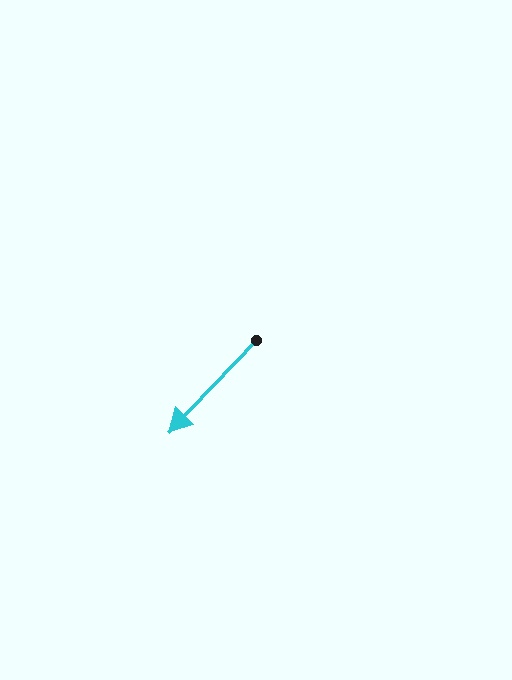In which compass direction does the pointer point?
Southwest.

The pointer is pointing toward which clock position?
Roughly 7 o'clock.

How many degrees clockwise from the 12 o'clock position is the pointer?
Approximately 223 degrees.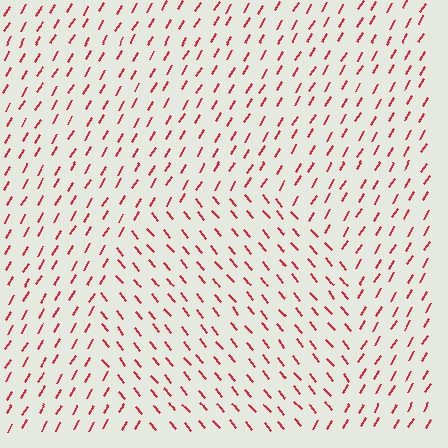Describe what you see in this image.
The image is filled with small red line segments. A circle region in the image has lines oriented differently from the surrounding lines, creating a visible texture boundary.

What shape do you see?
I see a circle.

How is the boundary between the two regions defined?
The boundary is defined purely by a change in line orientation (approximately 71 degrees difference). All lines are the same color and thickness.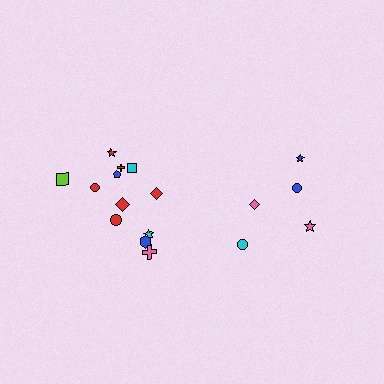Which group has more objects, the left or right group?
The left group.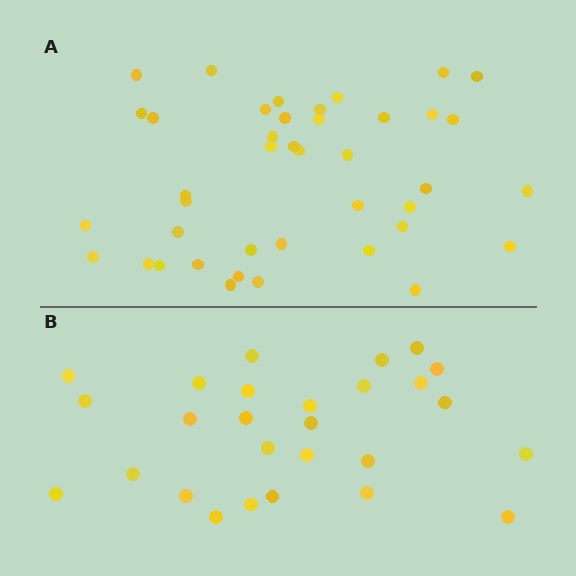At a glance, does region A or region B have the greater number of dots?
Region A (the top region) has more dots.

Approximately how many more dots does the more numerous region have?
Region A has approximately 15 more dots than region B.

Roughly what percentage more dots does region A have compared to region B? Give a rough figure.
About 50% more.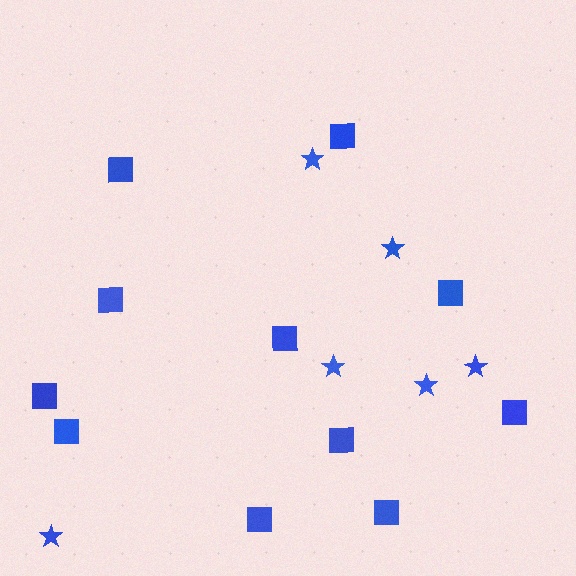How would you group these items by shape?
There are 2 groups: one group of squares (11) and one group of stars (6).